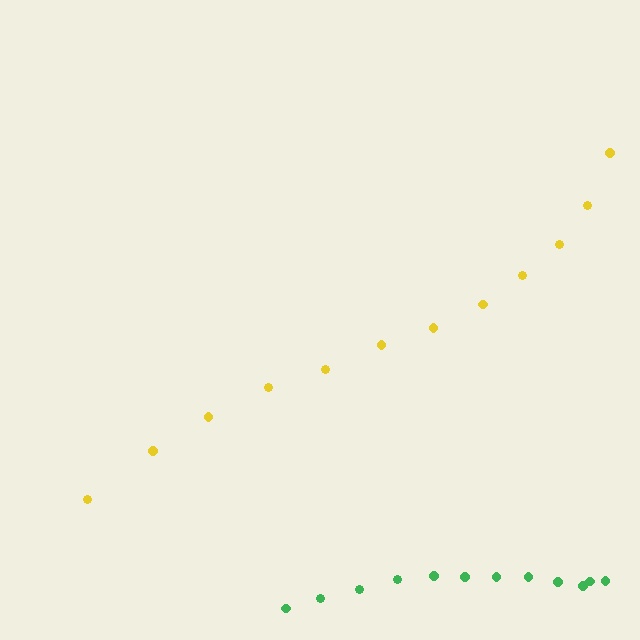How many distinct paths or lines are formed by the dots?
There are 2 distinct paths.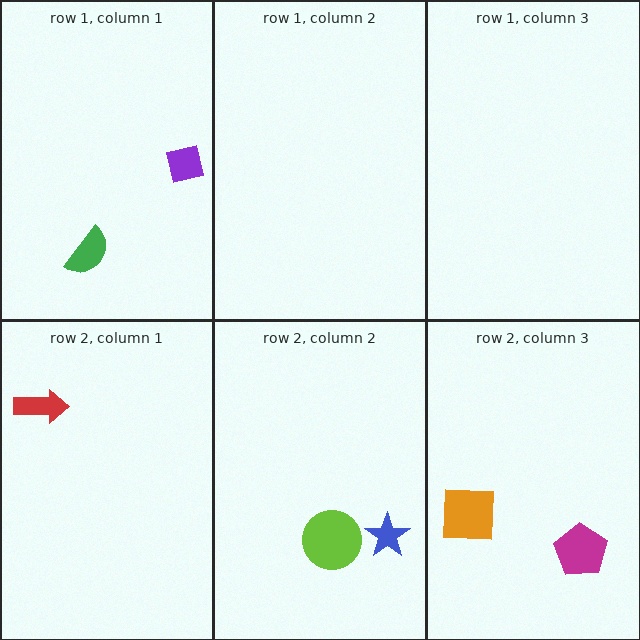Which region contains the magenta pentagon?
The row 2, column 3 region.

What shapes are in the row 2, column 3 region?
The magenta pentagon, the orange square.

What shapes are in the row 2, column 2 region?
The blue star, the lime circle.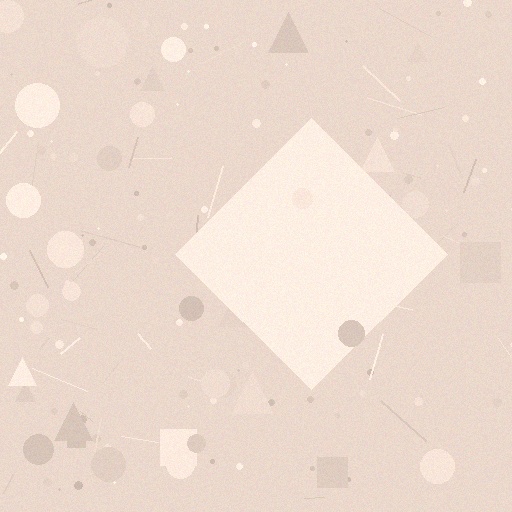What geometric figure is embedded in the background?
A diamond is embedded in the background.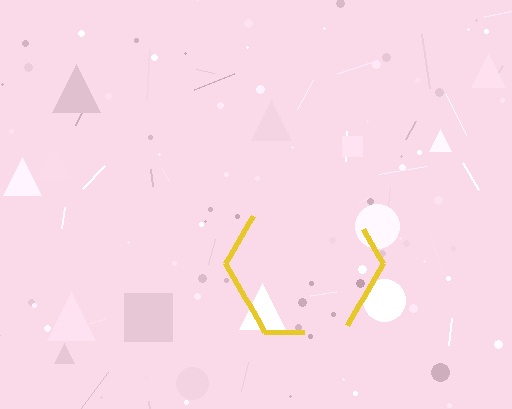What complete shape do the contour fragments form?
The contour fragments form a hexagon.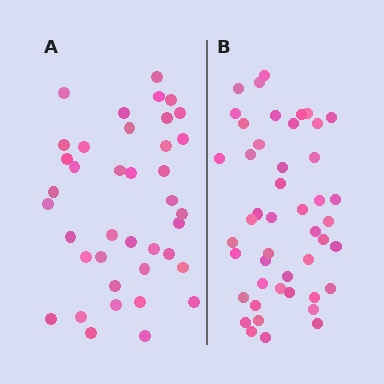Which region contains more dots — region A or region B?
Region B (the right region) has more dots.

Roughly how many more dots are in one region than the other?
Region B has roughly 8 or so more dots than region A.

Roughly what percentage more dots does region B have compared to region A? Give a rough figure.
About 20% more.